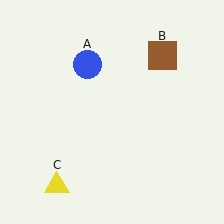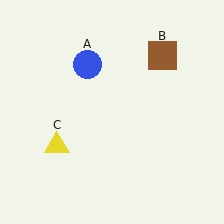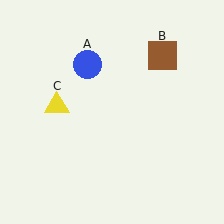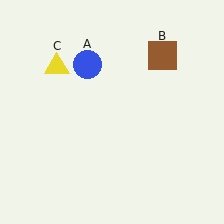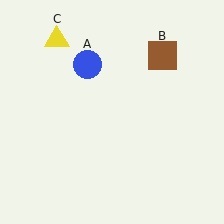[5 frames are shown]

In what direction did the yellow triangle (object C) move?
The yellow triangle (object C) moved up.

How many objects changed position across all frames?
1 object changed position: yellow triangle (object C).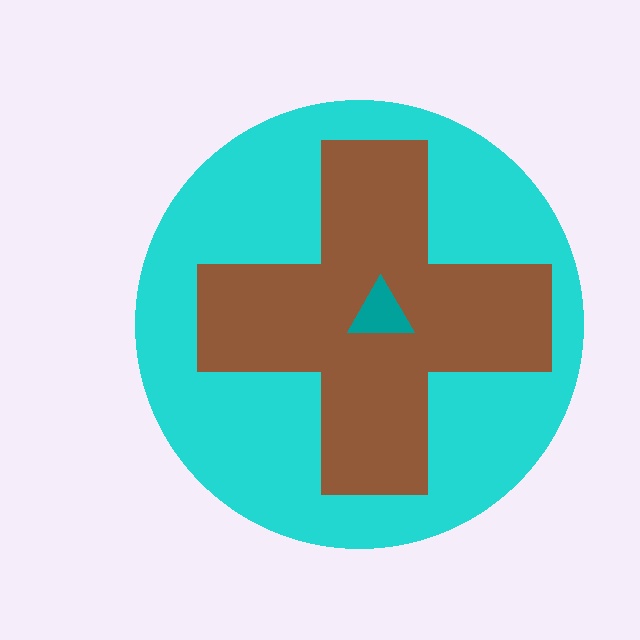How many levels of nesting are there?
3.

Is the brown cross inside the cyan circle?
Yes.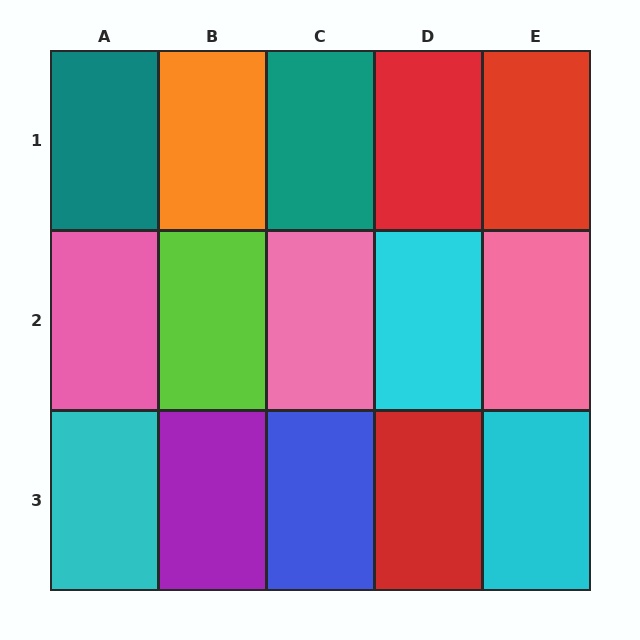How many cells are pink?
3 cells are pink.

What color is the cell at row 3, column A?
Cyan.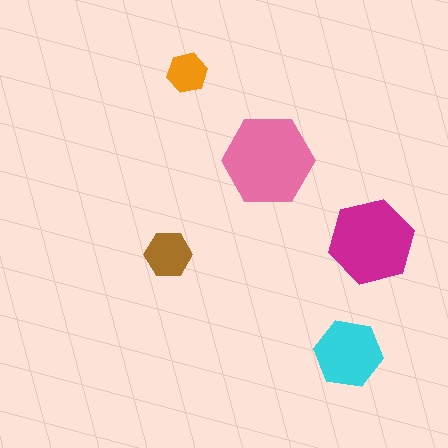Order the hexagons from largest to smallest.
the pink one, the magenta one, the cyan one, the brown one, the orange one.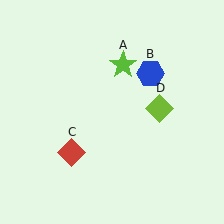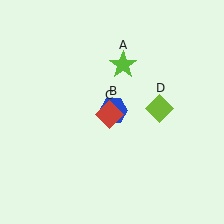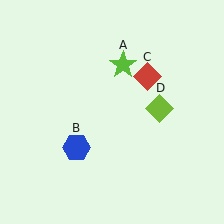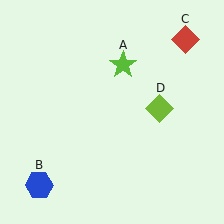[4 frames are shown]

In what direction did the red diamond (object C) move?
The red diamond (object C) moved up and to the right.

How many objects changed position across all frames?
2 objects changed position: blue hexagon (object B), red diamond (object C).